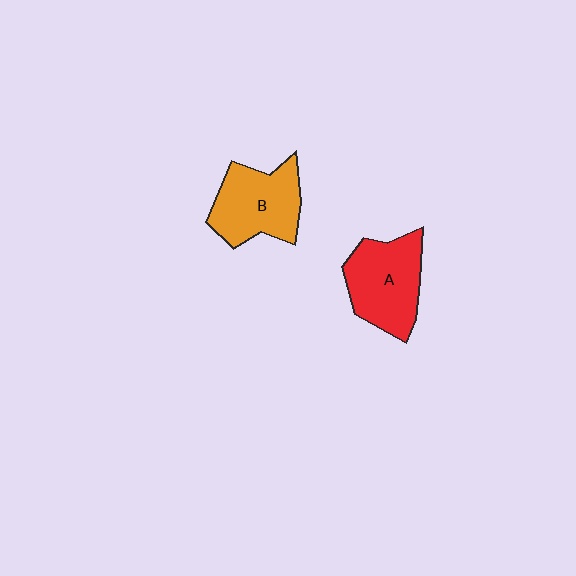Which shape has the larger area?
Shape A (red).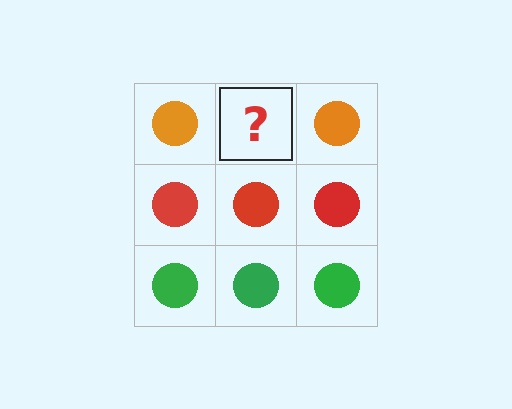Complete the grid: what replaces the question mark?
The question mark should be replaced with an orange circle.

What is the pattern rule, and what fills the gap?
The rule is that each row has a consistent color. The gap should be filled with an orange circle.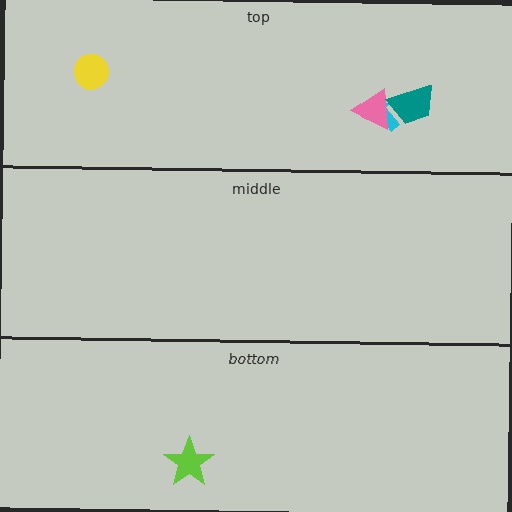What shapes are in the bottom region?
The lime star.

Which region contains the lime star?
The bottom region.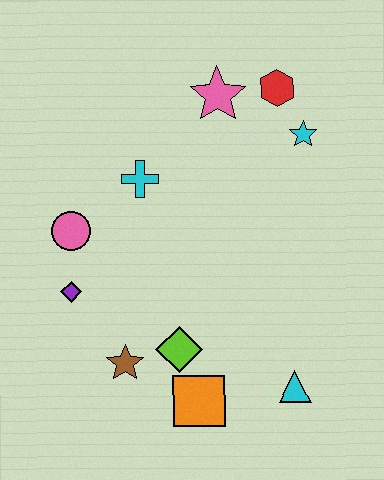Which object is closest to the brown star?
The lime diamond is closest to the brown star.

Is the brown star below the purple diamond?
Yes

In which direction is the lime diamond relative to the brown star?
The lime diamond is to the right of the brown star.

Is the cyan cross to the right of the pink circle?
Yes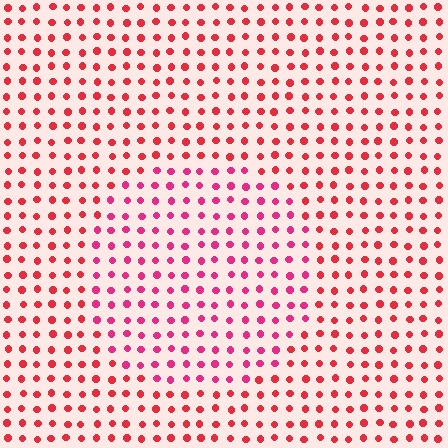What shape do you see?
I see a circle.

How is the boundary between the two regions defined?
The boundary is defined purely by a slight shift in hue (about 24 degrees). Spacing, size, and orientation are identical on both sides.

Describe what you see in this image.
The image is filled with small red elements in a uniform arrangement. A circle-shaped region is visible where the elements are tinted to a slightly different hue, forming a subtle color boundary.